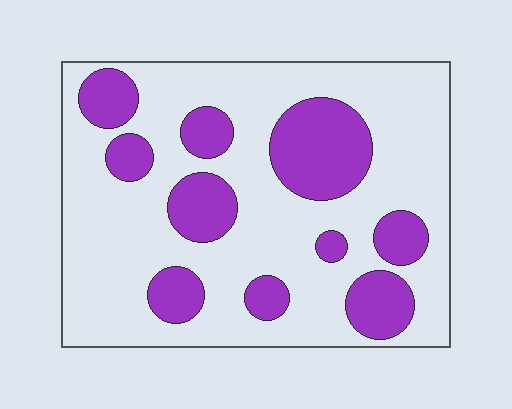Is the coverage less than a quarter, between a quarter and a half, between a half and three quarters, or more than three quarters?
Between a quarter and a half.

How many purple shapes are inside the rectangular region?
10.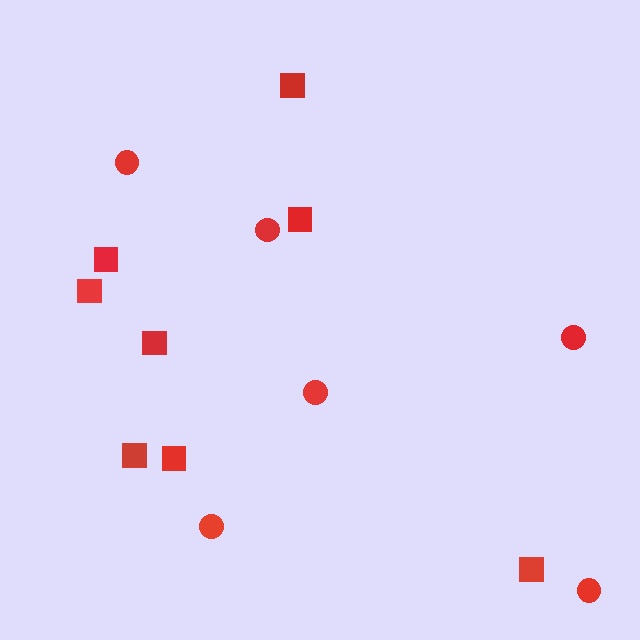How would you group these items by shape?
There are 2 groups: one group of circles (6) and one group of squares (8).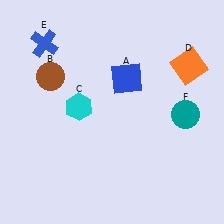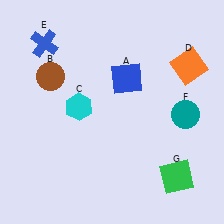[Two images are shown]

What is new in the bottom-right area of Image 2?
A green square (G) was added in the bottom-right area of Image 2.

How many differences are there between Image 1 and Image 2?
There is 1 difference between the two images.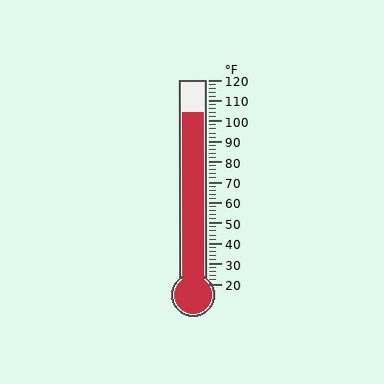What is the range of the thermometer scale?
The thermometer scale ranges from 20°F to 120°F.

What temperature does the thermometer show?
The thermometer shows approximately 104°F.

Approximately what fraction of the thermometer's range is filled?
The thermometer is filled to approximately 85% of its range.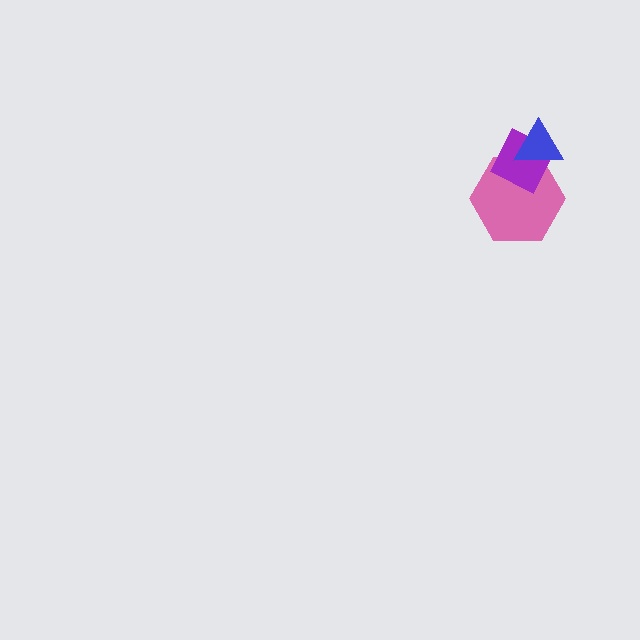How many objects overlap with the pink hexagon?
2 objects overlap with the pink hexagon.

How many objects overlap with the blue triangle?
2 objects overlap with the blue triangle.